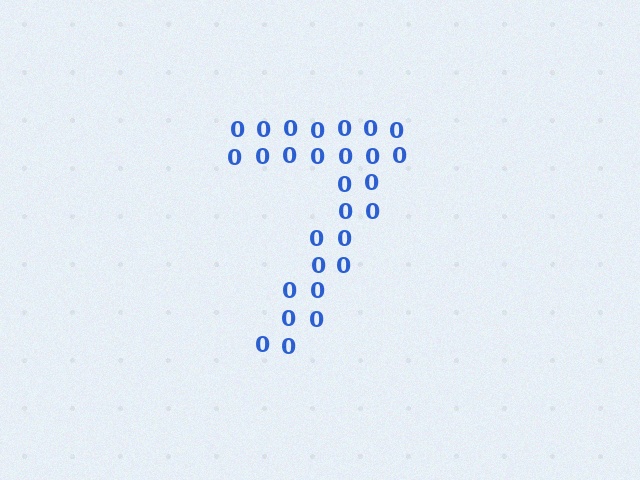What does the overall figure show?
The overall figure shows the digit 7.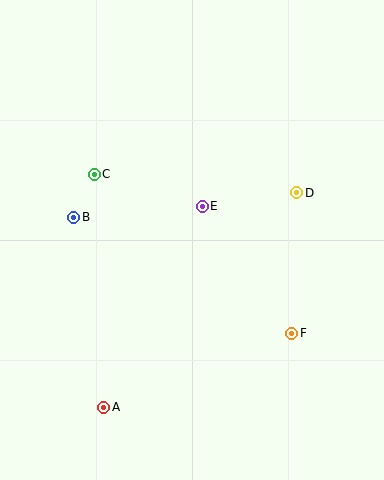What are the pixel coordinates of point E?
Point E is at (202, 206).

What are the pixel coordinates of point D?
Point D is at (297, 193).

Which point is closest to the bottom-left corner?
Point A is closest to the bottom-left corner.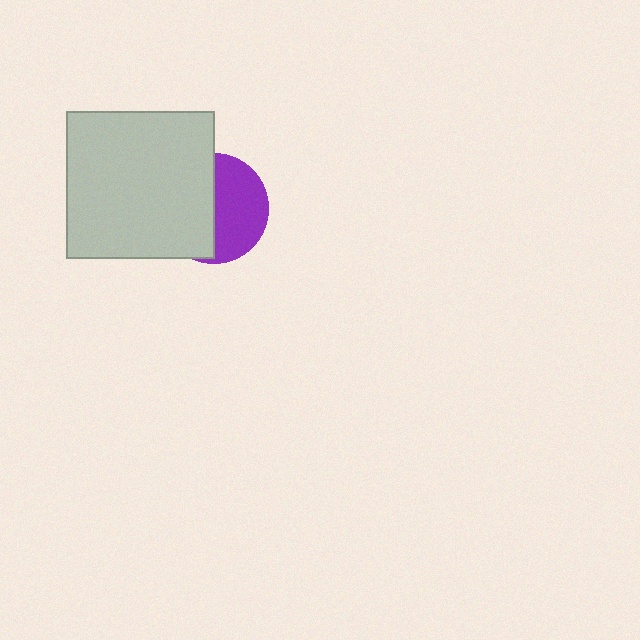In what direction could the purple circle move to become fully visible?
The purple circle could move right. That would shift it out from behind the light gray square entirely.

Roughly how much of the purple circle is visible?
About half of it is visible (roughly 49%).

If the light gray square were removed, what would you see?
You would see the complete purple circle.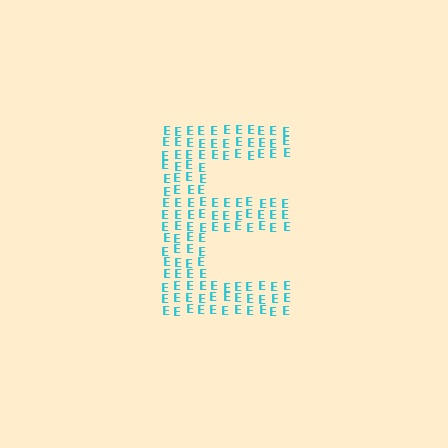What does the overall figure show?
The overall figure shows the letter E.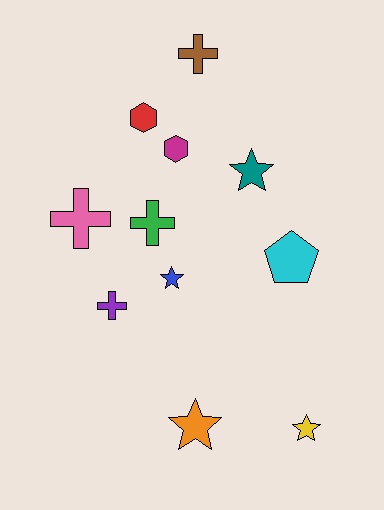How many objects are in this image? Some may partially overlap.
There are 11 objects.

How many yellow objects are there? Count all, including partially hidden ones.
There is 1 yellow object.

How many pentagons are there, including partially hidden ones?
There is 1 pentagon.